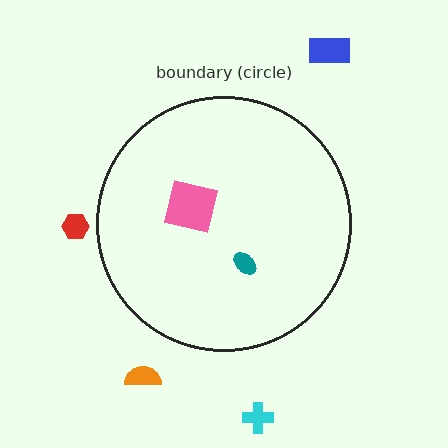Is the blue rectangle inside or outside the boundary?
Outside.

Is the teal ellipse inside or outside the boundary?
Inside.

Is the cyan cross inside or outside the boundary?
Outside.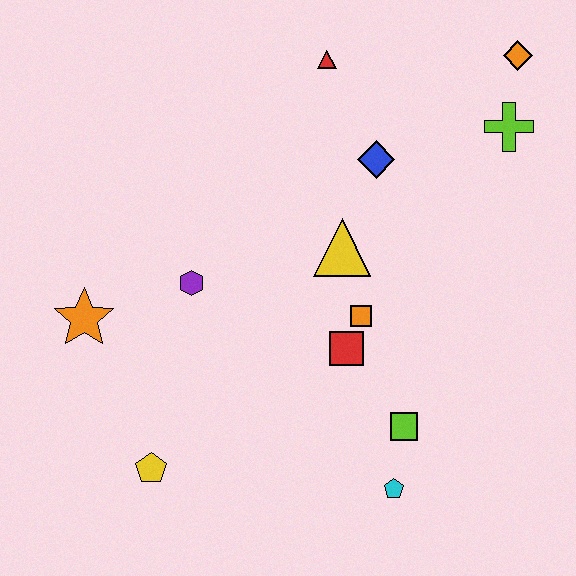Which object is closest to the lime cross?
The orange diamond is closest to the lime cross.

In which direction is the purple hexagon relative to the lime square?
The purple hexagon is to the left of the lime square.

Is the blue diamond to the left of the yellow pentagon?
No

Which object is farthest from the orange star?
The orange diamond is farthest from the orange star.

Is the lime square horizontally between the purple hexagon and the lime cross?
Yes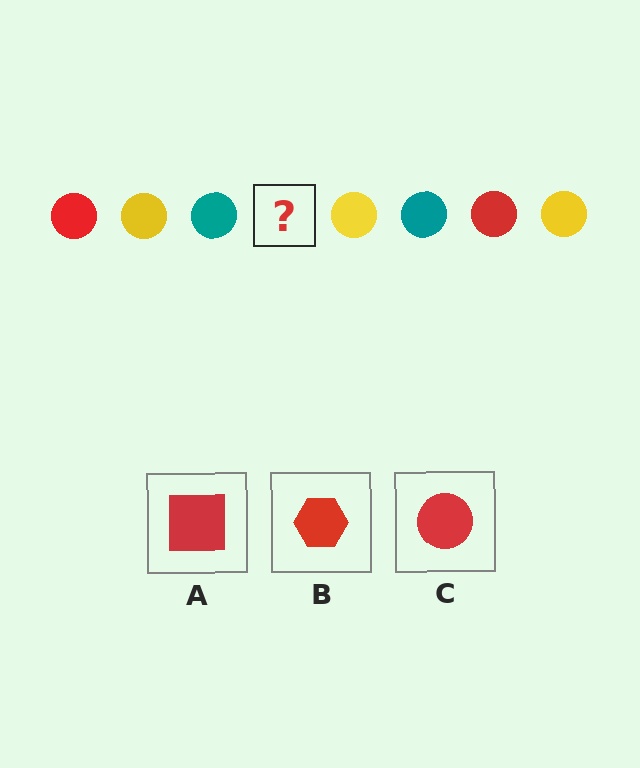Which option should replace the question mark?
Option C.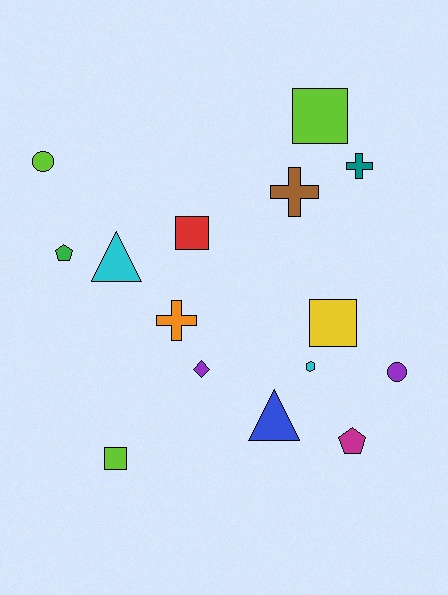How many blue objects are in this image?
There is 1 blue object.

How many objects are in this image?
There are 15 objects.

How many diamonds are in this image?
There is 1 diamond.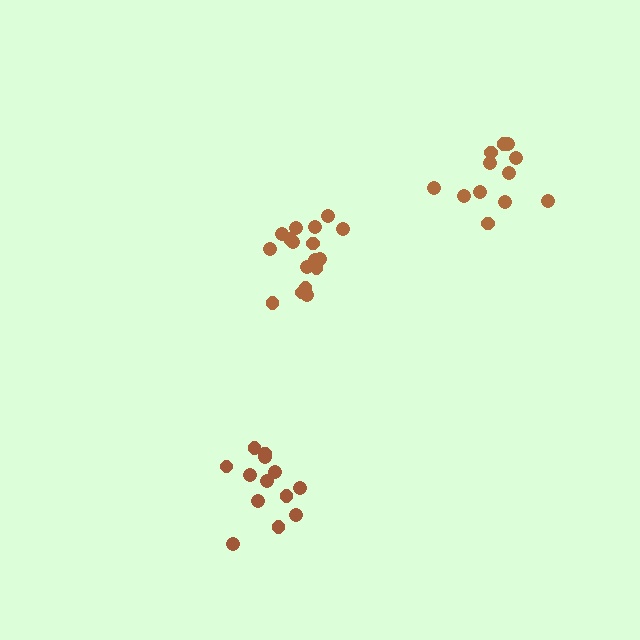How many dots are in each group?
Group 1: 13 dots, Group 2: 12 dots, Group 3: 18 dots (43 total).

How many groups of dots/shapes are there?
There are 3 groups.